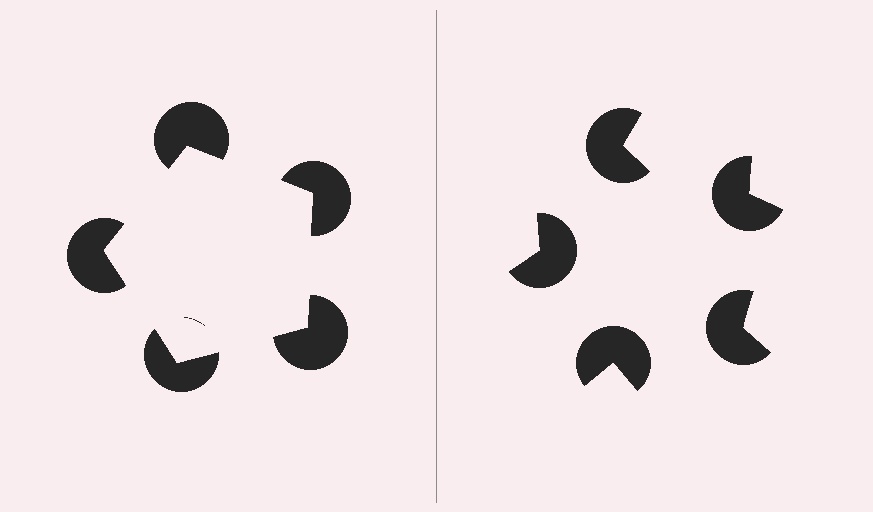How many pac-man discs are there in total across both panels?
10 — 5 on each side.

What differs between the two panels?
The pac-man discs are positioned identically on both sides; only the wedge orientations differ. On the left they align to a pentagon; on the right they are misaligned.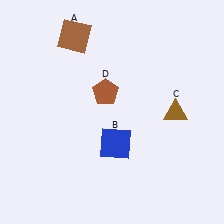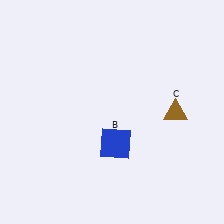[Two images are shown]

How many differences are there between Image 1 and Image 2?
There are 2 differences between the two images.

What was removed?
The brown pentagon (D), the brown square (A) were removed in Image 2.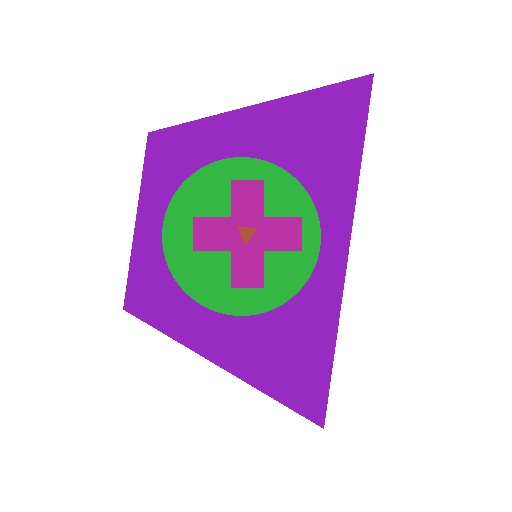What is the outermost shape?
The purple trapezoid.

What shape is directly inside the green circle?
The magenta cross.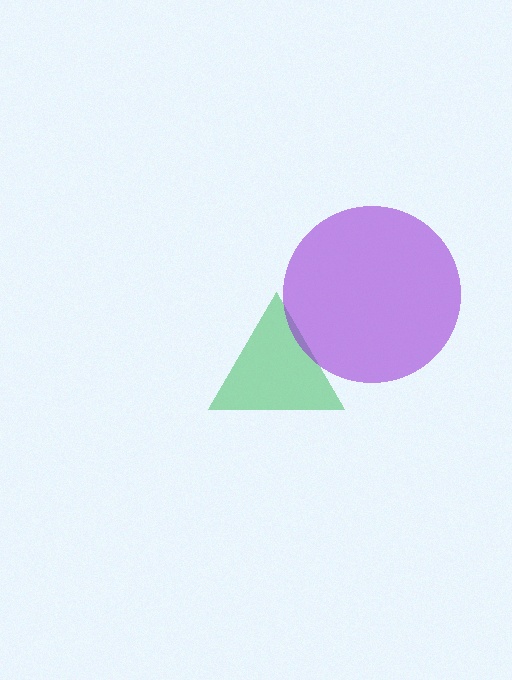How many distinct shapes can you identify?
There are 2 distinct shapes: a green triangle, a purple circle.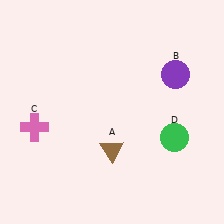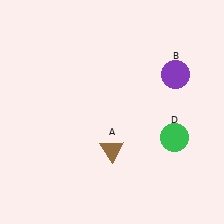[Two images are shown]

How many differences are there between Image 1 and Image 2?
There is 1 difference between the two images.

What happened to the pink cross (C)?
The pink cross (C) was removed in Image 2. It was in the bottom-left area of Image 1.